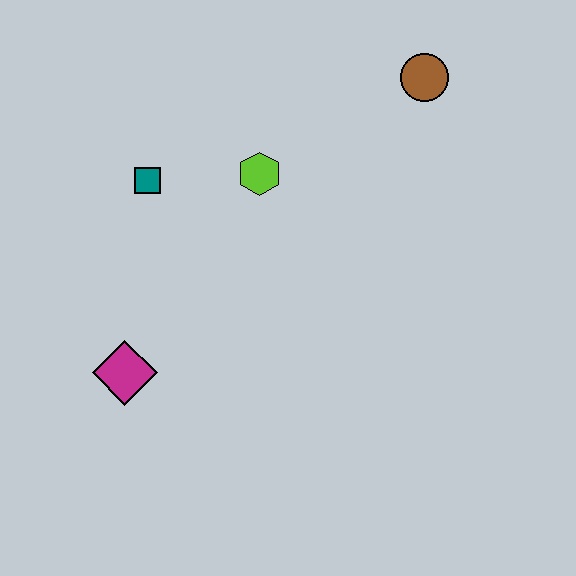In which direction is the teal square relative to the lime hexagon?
The teal square is to the left of the lime hexagon.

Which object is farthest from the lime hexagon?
The magenta diamond is farthest from the lime hexagon.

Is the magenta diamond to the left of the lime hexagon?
Yes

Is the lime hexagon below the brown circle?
Yes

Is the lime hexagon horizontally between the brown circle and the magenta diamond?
Yes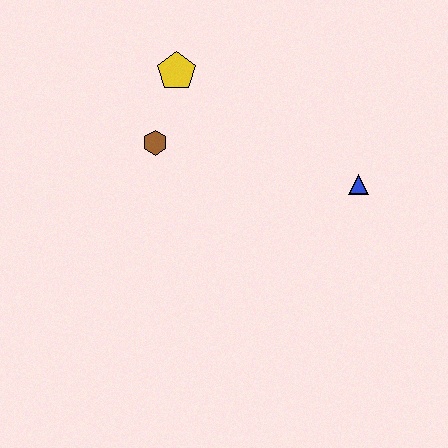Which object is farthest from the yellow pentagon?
The blue triangle is farthest from the yellow pentagon.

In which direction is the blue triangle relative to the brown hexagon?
The blue triangle is to the right of the brown hexagon.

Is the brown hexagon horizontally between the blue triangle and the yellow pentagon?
No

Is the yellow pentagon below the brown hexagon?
No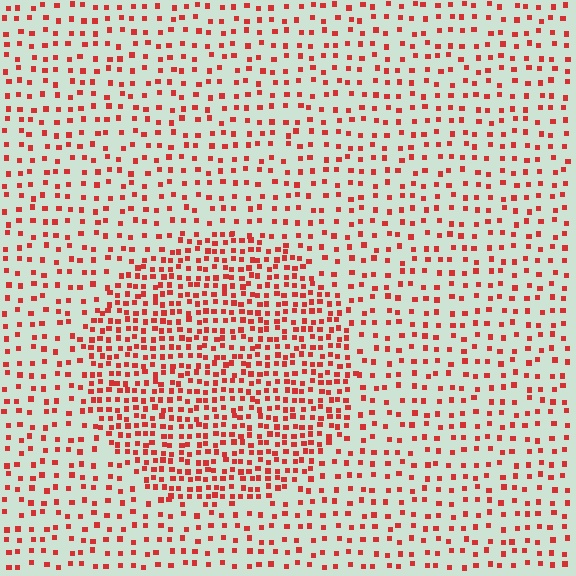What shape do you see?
I see a circle.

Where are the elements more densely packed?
The elements are more densely packed inside the circle boundary.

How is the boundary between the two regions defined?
The boundary is defined by a change in element density (approximately 2.1x ratio). All elements are the same color, size, and shape.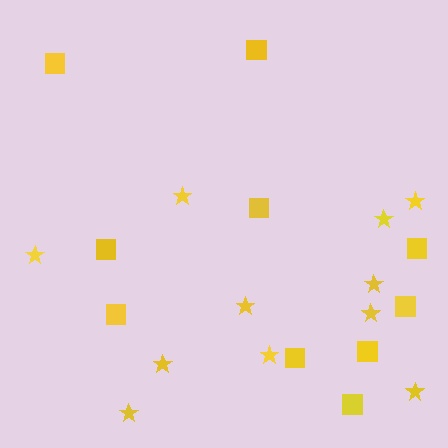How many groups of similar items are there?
There are 2 groups: one group of squares (10) and one group of stars (11).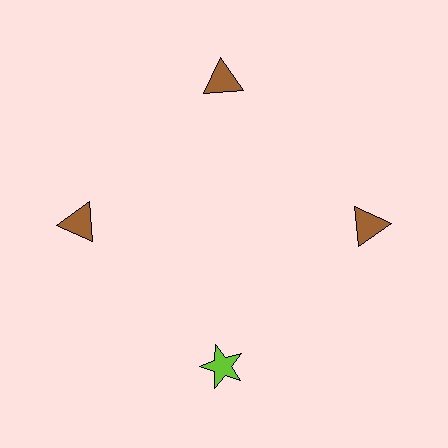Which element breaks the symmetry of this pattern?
The lime star at roughly the 6 o'clock position breaks the symmetry. All other shapes are brown triangles.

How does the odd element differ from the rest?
It differs in both color (lime instead of brown) and shape (star instead of triangle).